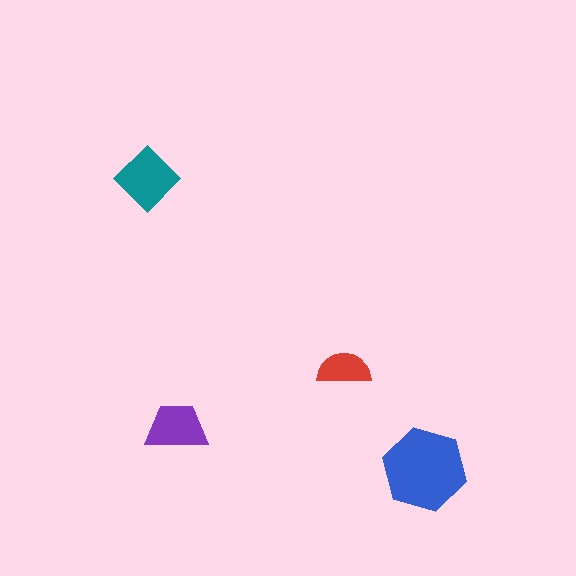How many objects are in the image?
There are 4 objects in the image.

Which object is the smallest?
The red semicircle.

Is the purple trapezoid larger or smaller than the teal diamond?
Smaller.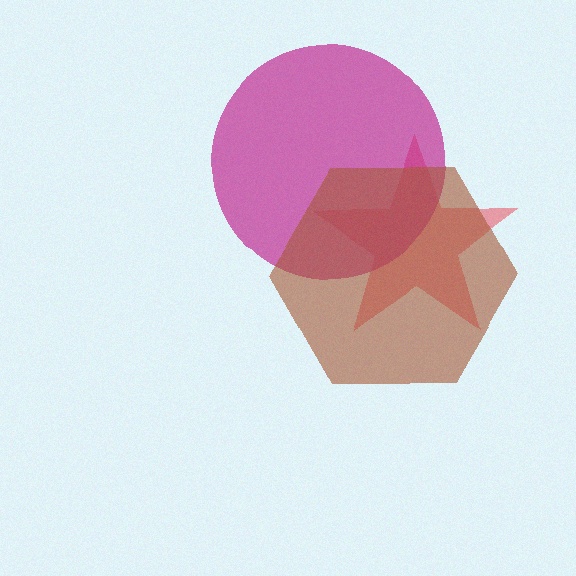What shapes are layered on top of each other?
The layered shapes are: a red star, a magenta circle, a brown hexagon.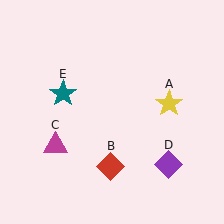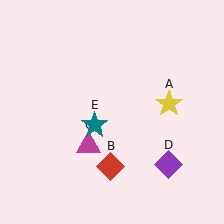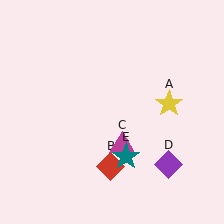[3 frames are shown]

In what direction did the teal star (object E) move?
The teal star (object E) moved down and to the right.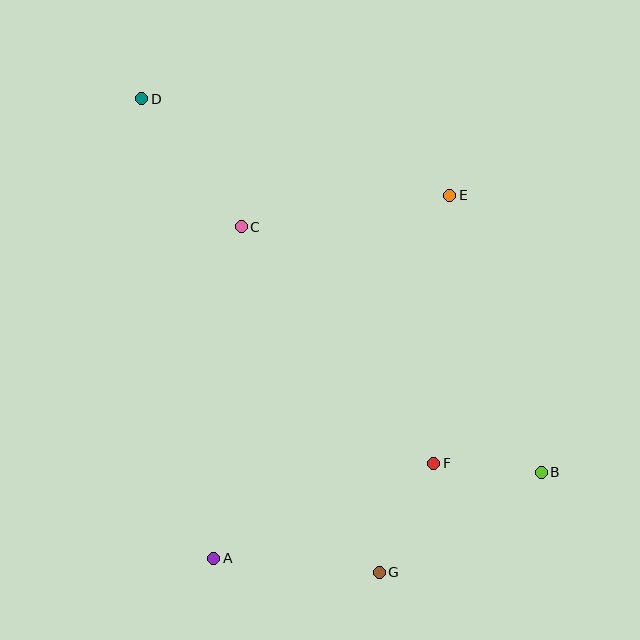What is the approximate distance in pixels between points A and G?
The distance between A and G is approximately 166 pixels.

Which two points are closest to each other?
Points B and F are closest to each other.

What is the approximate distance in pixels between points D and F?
The distance between D and F is approximately 467 pixels.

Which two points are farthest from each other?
Points B and D are farthest from each other.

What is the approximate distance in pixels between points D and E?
The distance between D and E is approximately 323 pixels.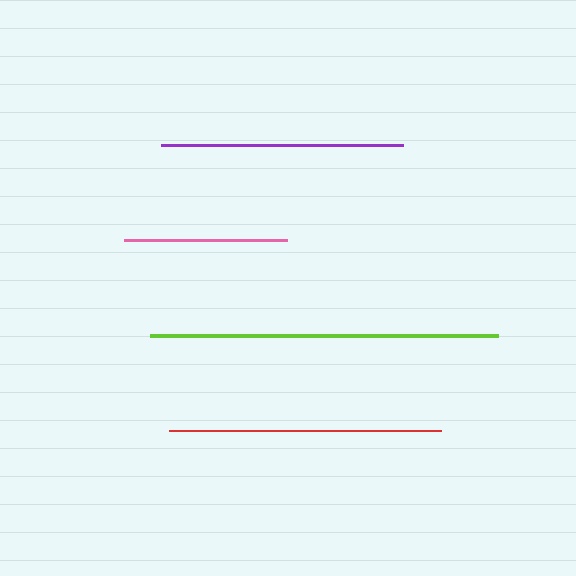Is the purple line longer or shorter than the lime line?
The lime line is longer than the purple line.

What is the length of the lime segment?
The lime segment is approximately 348 pixels long.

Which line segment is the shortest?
The pink line is the shortest at approximately 164 pixels.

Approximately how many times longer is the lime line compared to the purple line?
The lime line is approximately 1.4 times the length of the purple line.